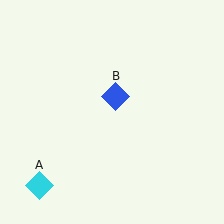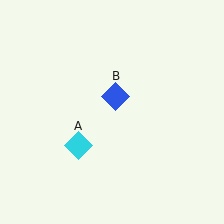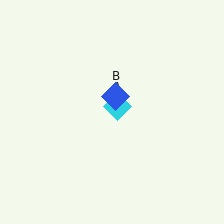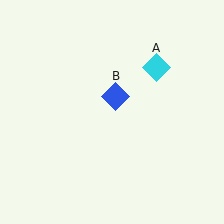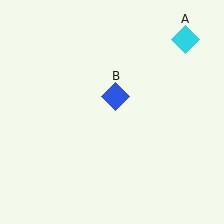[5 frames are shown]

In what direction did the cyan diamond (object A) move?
The cyan diamond (object A) moved up and to the right.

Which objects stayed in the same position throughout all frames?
Blue diamond (object B) remained stationary.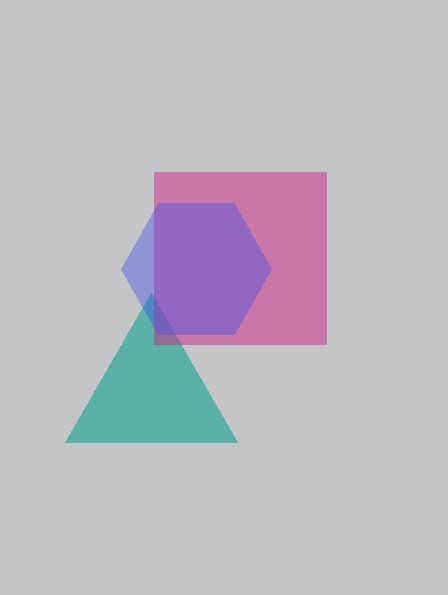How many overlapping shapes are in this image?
There are 3 overlapping shapes in the image.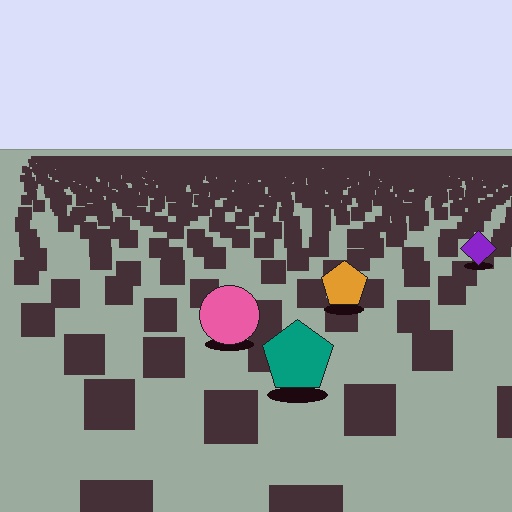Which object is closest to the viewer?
The teal pentagon is closest. The texture marks near it are larger and more spread out.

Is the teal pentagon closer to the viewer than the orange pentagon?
Yes. The teal pentagon is closer — you can tell from the texture gradient: the ground texture is coarser near it.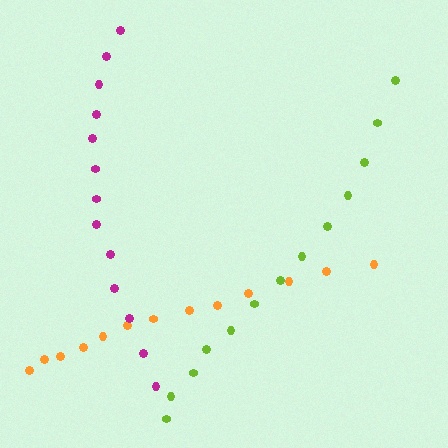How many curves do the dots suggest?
There are 3 distinct paths.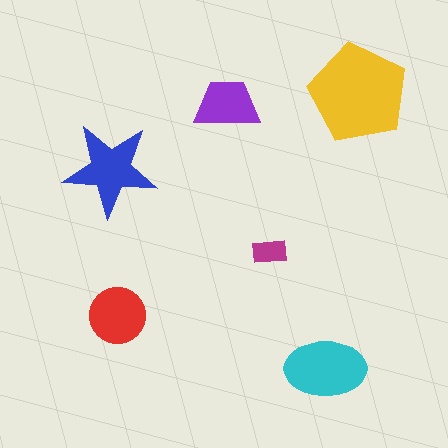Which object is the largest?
The yellow pentagon.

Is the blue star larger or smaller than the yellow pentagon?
Smaller.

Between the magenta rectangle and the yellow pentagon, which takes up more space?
The yellow pentagon.